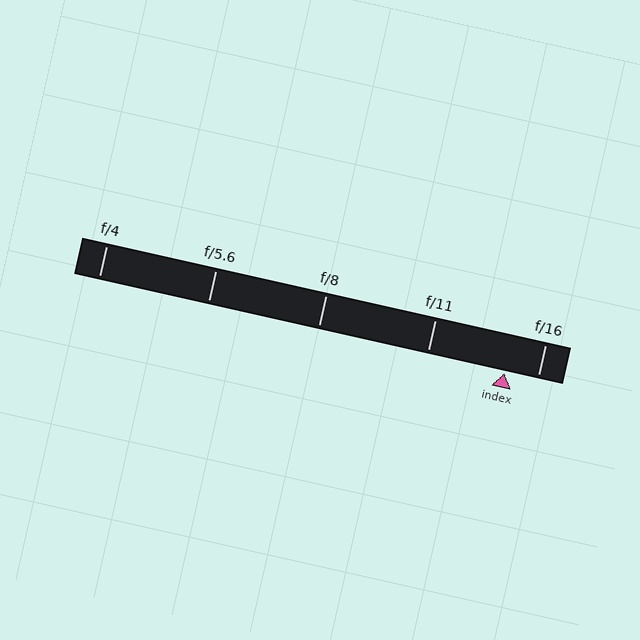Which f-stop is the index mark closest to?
The index mark is closest to f/16.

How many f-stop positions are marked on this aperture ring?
There are 5 f-stop positions marked.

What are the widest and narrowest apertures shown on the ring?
The widest aperture shown is f/4 and the narrowest is f/16.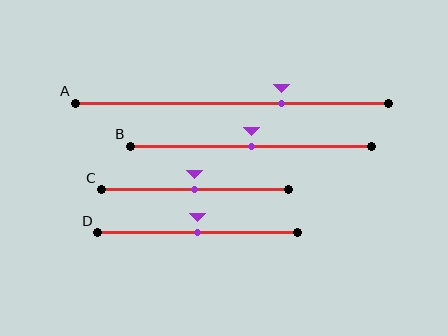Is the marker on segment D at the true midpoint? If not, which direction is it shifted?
Yes, the marker on segment D is at the true midpoint.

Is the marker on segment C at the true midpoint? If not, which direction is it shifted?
Yes, the marker on segment C is at the true midpoint.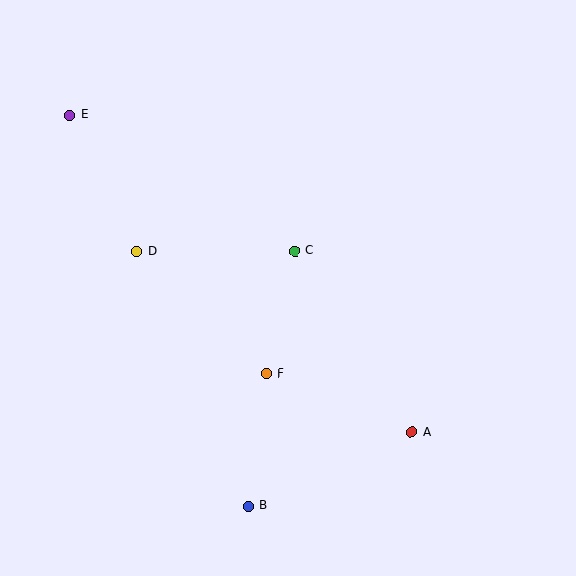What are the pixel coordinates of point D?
Point D is at (137, 252).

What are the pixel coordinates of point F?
Point F is at (266, 374).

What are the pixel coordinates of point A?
Point A is at (411, 432).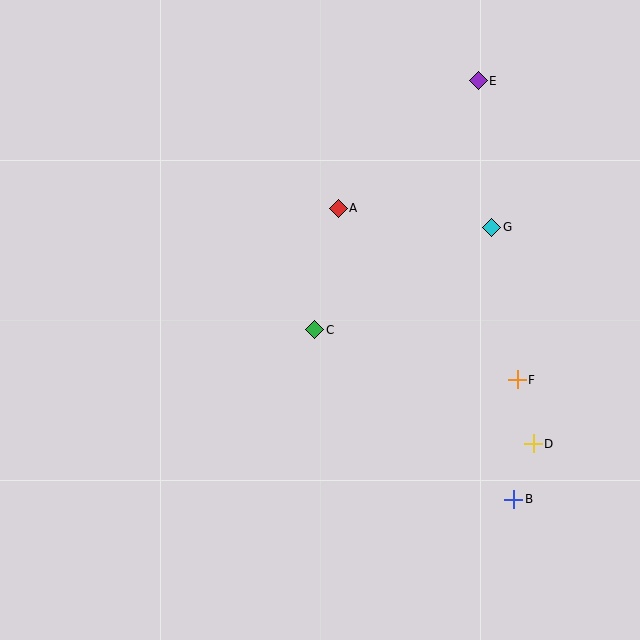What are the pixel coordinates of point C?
Point C is at (315, 330).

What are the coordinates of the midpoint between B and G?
The midpoint between B and G is at (503, 363).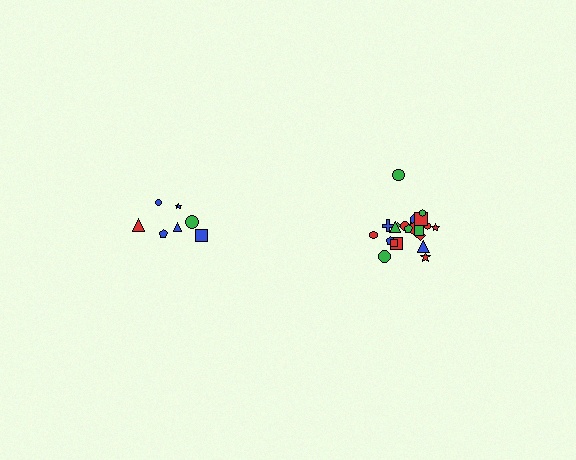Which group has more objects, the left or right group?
The right group.